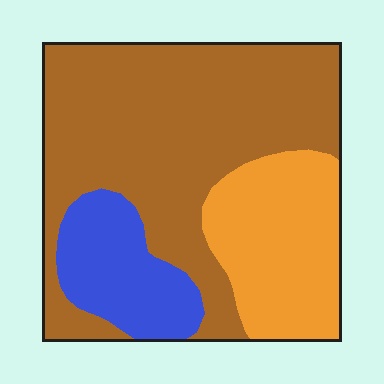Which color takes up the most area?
Brown, at roughly 60%.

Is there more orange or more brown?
Brown.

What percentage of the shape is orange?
Orange takes up about one quarter (1/4) of the shape.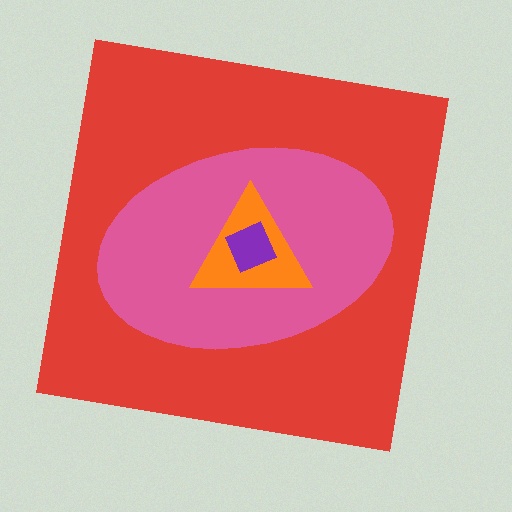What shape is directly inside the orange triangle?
The purple diamond.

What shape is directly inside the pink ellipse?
The orange triangle.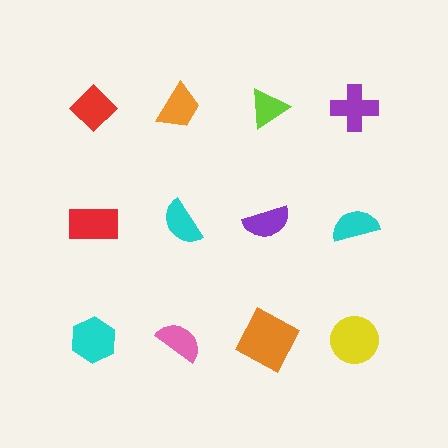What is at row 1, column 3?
A lime triangle.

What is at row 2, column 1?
A red rectangle.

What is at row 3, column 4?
A yellow circle.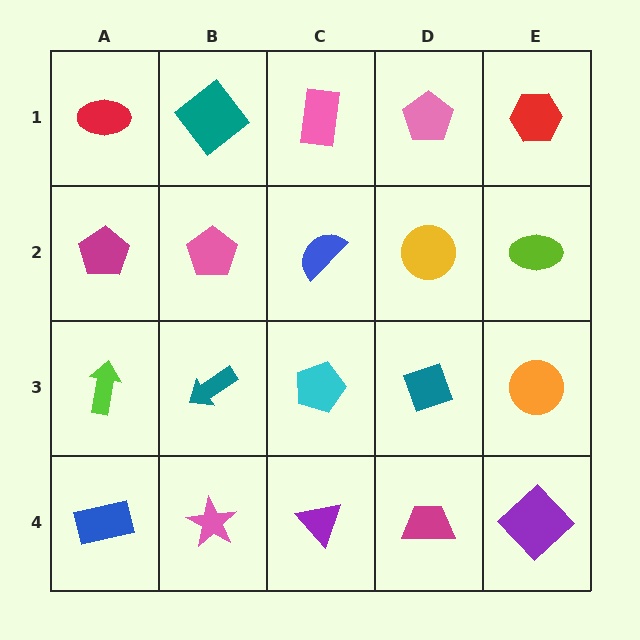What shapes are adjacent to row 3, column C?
A blue semicircle (row 2, column C), a purple triangle (row 4, column C), a teal arrow (row 3, column B), a teal diamond (row 3, column D).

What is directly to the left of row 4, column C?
A pink star.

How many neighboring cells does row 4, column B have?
3.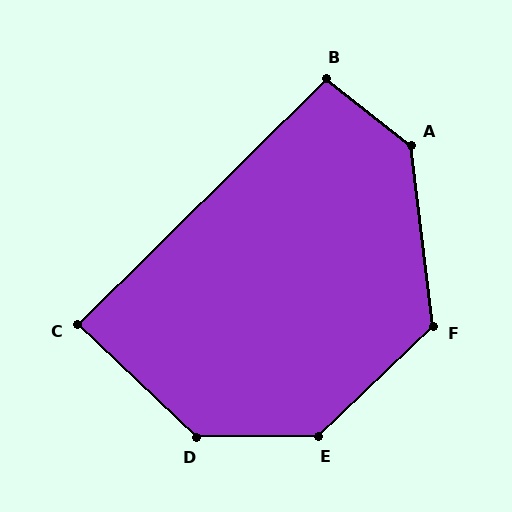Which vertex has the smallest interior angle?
C, at approximately 88 degrees.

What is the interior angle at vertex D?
Approximately 136 degrees (obtuse).